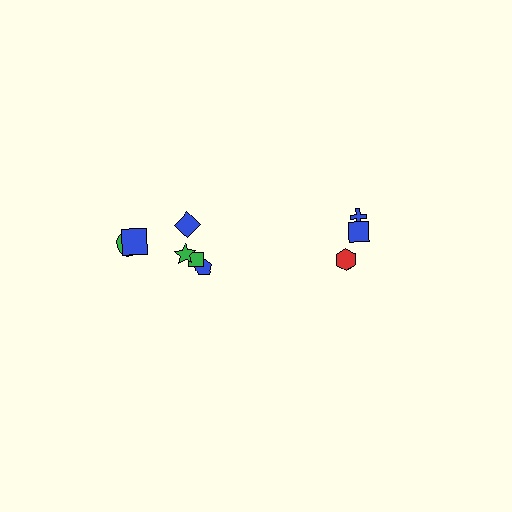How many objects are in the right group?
There are 3 objects.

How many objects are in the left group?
There are 6 objects.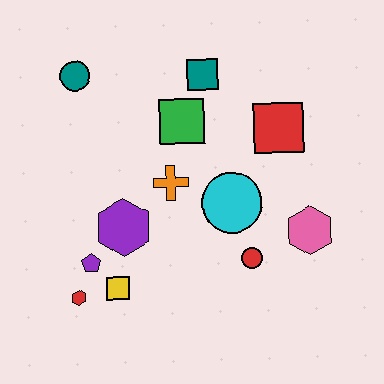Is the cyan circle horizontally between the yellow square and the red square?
Yes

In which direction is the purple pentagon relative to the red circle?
The purple pentagon is to the left of the red circle.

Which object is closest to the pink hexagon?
The red circle is closest to the pink hexagon.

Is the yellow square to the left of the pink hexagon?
Yes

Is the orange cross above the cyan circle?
Yes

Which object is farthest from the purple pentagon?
The red square is farthest from the purple pentagon.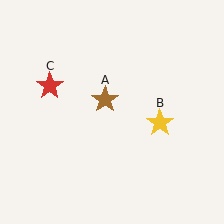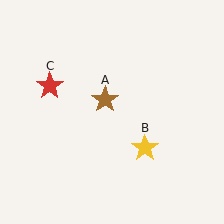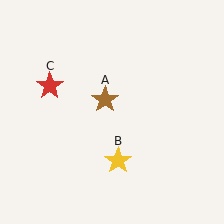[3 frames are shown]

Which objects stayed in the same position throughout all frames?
Brown star (object A) and red star (object C) remained stationary.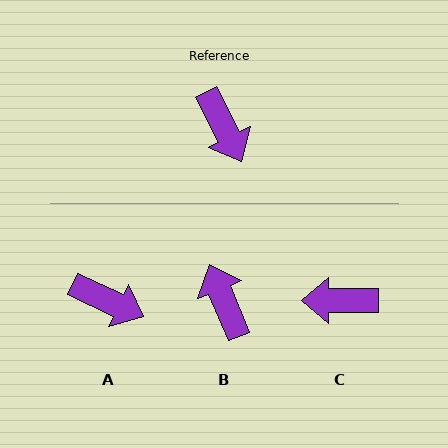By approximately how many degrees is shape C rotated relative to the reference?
Approximately 117 degrees clockwise.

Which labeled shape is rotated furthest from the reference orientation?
B, about 176 degrees away.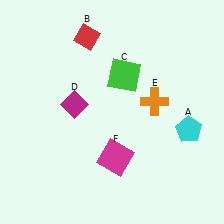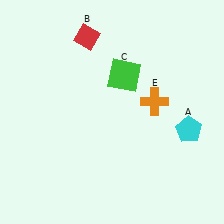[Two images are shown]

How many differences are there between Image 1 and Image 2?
There are 2 differences between the two images.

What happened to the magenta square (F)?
The magenta square (F) was removed in Image 2. It was in the bottom-right area of Image 1.